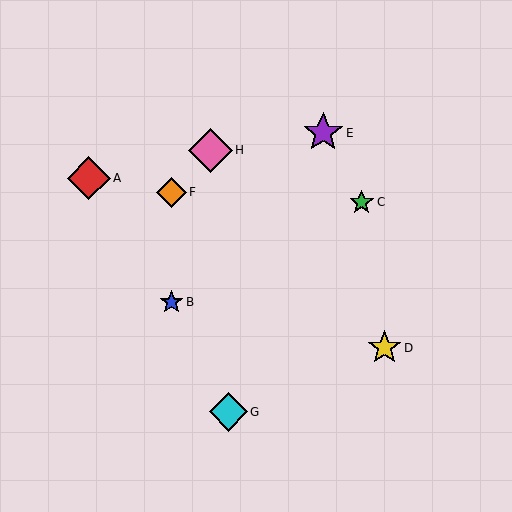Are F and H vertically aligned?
No, F is at x≈172 and H is at x≈210.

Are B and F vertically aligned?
Yes, both are at x≈172.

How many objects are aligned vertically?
2 objects (B, F) are aligned vertically.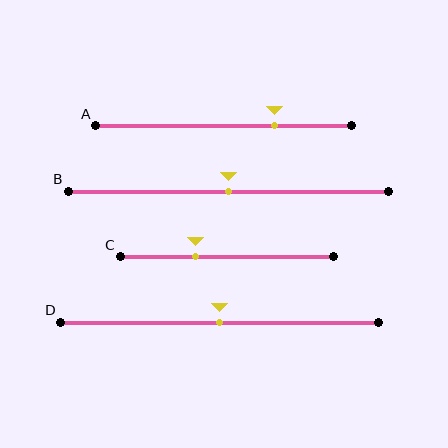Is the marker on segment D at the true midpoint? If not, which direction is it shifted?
Yes, the marker on segment D is at the true midpoint.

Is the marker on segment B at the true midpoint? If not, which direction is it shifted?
Yes, the marker on segment B is at the true midpoint.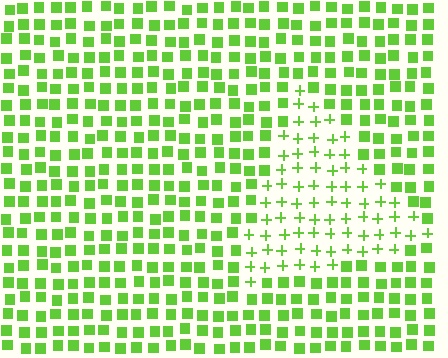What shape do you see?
I see a triangle.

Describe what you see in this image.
The image is filled with small lime elements arranged in a uniform grid. A triangle-shaped region contains plus signs, while the surrounding area contains squares. The boundary is defined purely by the change in element shape.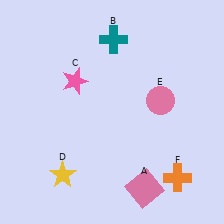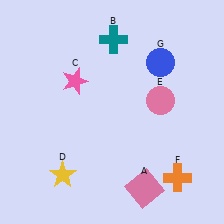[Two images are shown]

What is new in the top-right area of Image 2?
A blue circle (G) was added in the top-right area of Image 2.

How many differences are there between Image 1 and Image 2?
There is 1 difference between the two images.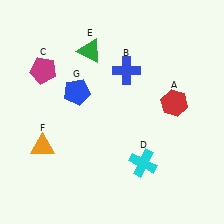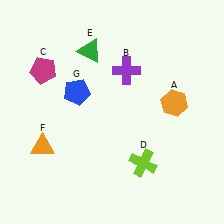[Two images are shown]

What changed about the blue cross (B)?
In Image 1, B is blue. In Image 2, it changed to purple.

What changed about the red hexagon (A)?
In Image 1, A is red. In Image 2, it changed to orange.